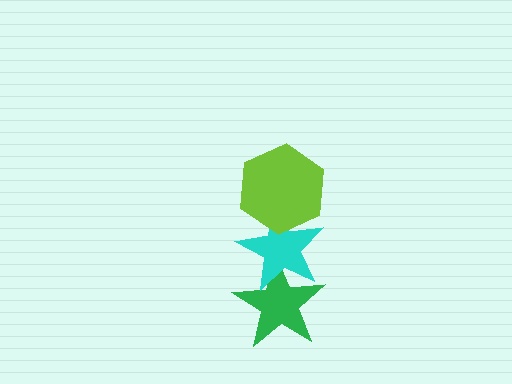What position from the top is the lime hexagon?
The lime hexagon is 1st from the top.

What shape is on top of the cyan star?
The lime hexagon is on top of the cyan star.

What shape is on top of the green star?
The cyan star is on top of the green star.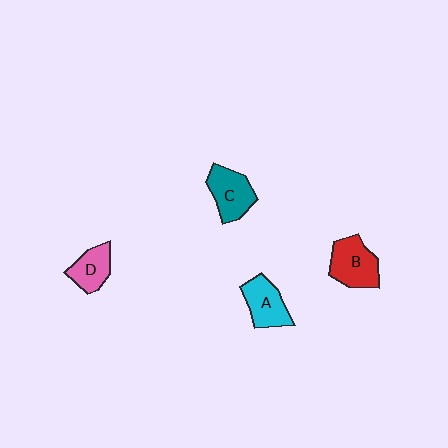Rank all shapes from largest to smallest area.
From largest to smallest: B (red), C (teal), A (cyan), D (pink).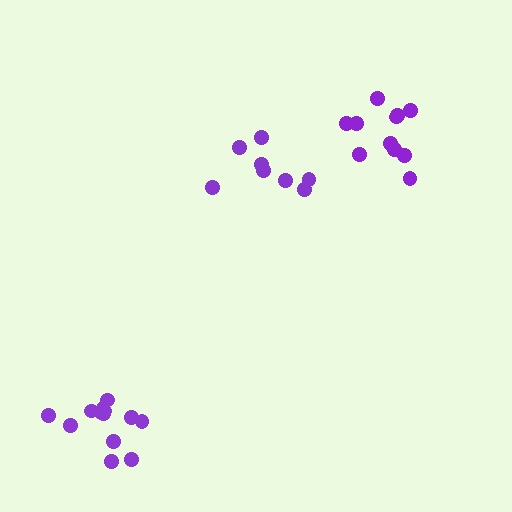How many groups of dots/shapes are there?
There are 3 groups.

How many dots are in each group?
Group 1: 11 dots, Group 2: 8 dots, Group 3: 13 dots (32 total).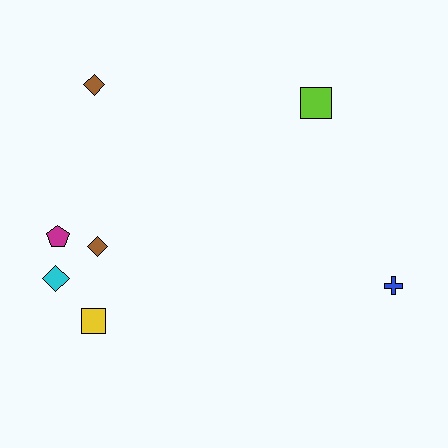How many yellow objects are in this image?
There is 1 yellow object.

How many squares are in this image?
There are 2 squares.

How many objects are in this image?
There are 7 objects.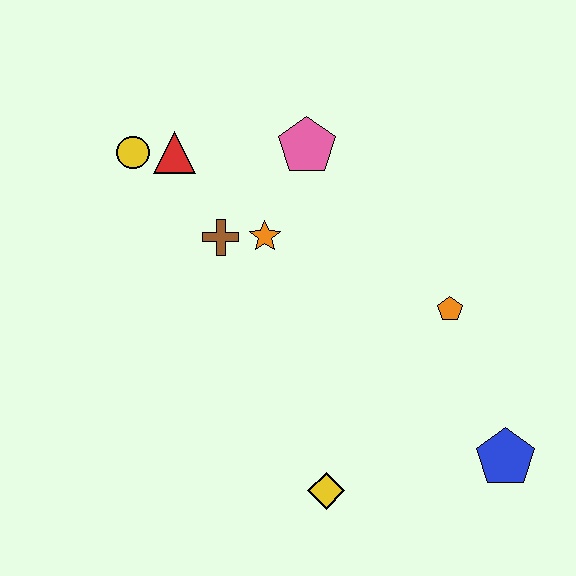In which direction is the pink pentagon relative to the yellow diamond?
The pink pentagon is above the yellow diamond.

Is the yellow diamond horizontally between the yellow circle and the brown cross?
No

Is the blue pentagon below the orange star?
Yes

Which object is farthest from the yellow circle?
The blue pentagon is farthest from the yellow circle.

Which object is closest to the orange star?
The brown cross is closest to the orange star.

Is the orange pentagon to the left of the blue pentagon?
Yes